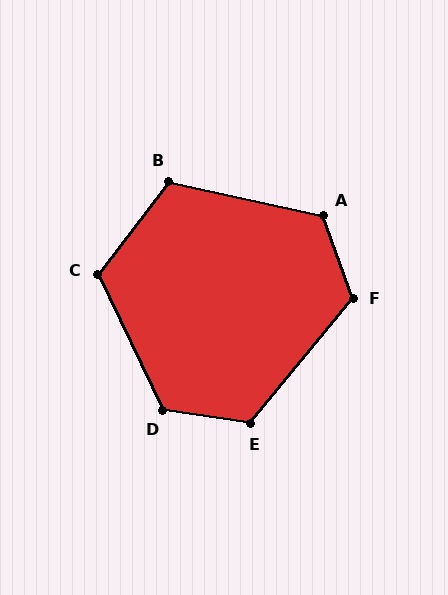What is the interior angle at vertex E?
Approximately 121 degrees (obtuse).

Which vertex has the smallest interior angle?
B, at approximately 115 degrees.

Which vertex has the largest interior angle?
D, at approximately 124 degrees.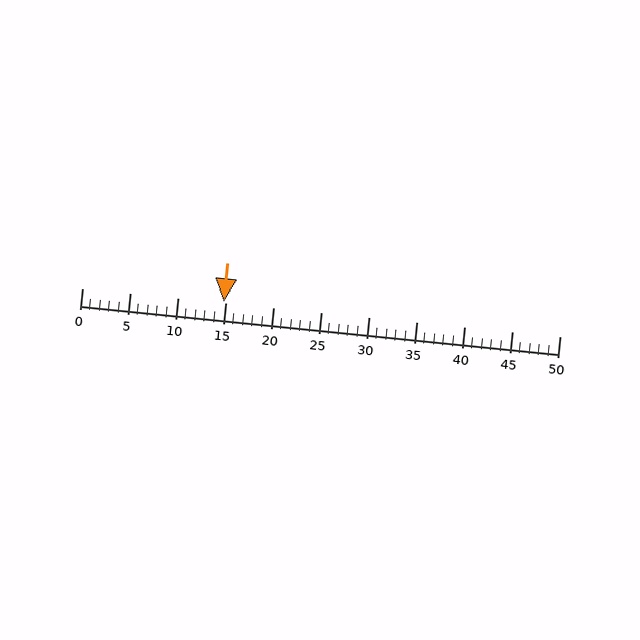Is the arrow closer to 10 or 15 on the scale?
The arrow is closer to 15.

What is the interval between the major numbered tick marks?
The major tick marks are spaced 5 units apart.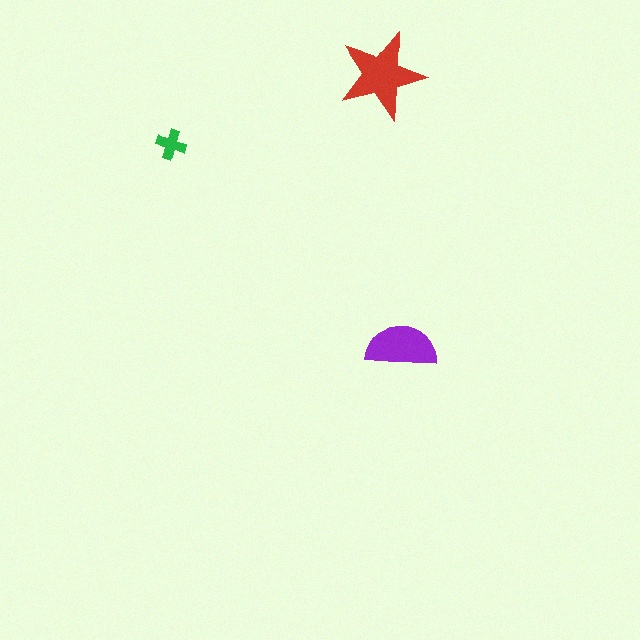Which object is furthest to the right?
The purple semicircle is rightmost.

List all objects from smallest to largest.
The green cross, the purple semicircle, the red star.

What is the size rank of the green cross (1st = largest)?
3rd.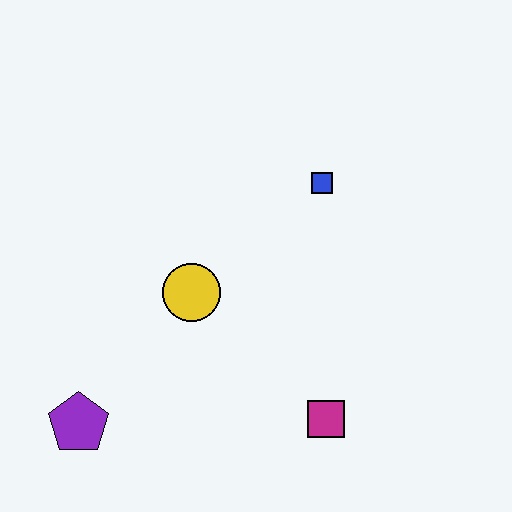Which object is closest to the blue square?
The yellow circle is closest to the blue square.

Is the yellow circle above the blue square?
No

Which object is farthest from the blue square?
The purple pentagon is farthest from the blue square.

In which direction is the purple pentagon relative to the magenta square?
The purple pentagon is to the left of the magenta square.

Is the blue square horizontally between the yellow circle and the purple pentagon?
No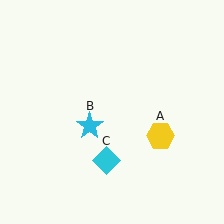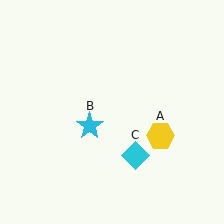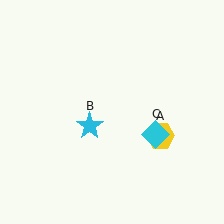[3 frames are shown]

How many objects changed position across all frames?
1 object changed position: cyan diamond (object C).